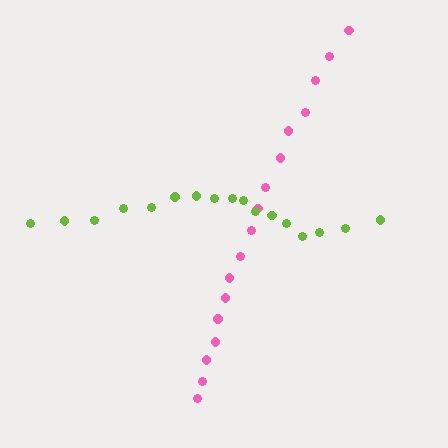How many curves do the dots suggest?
There are 2 distinct paths.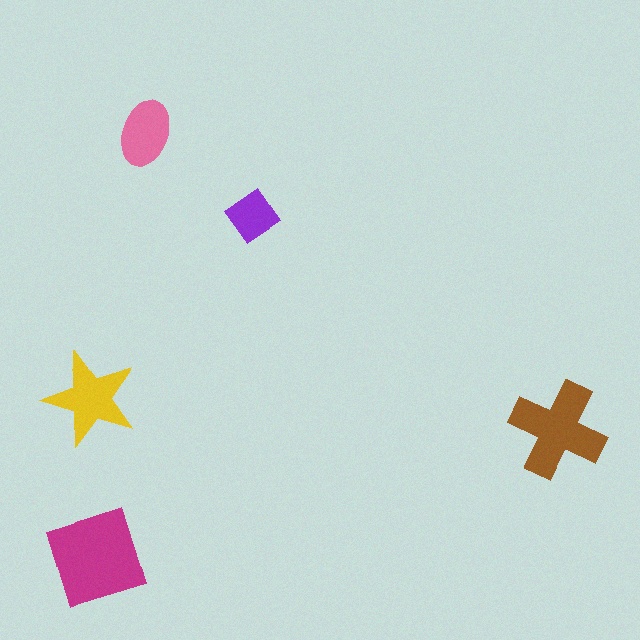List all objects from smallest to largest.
The purple diamond, the pink ellipse, the yellow star, the brown cross, the magenta square.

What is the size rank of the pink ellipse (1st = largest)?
4th.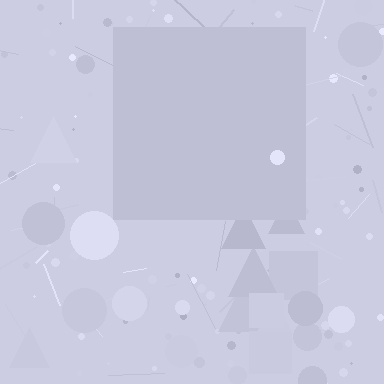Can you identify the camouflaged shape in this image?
The camouflaged shape is a square.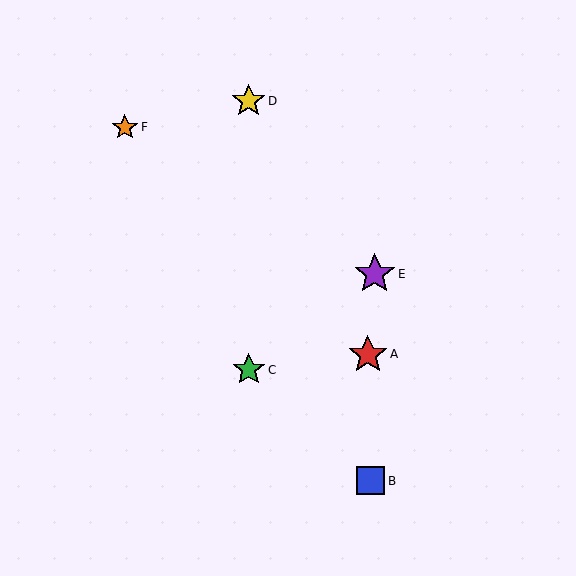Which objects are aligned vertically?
Objects C, D are aligned vertically.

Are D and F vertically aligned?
No, D is at x≈249 and F is at x≈125.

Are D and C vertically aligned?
Yes, both are at x≈249.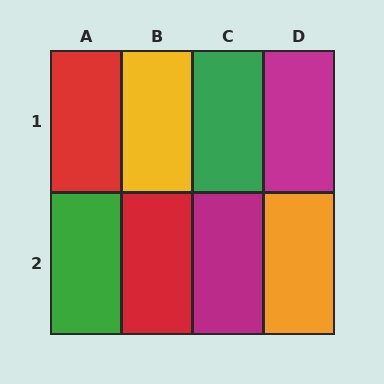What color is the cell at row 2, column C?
Magenta.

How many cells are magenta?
2 cells are magenta.